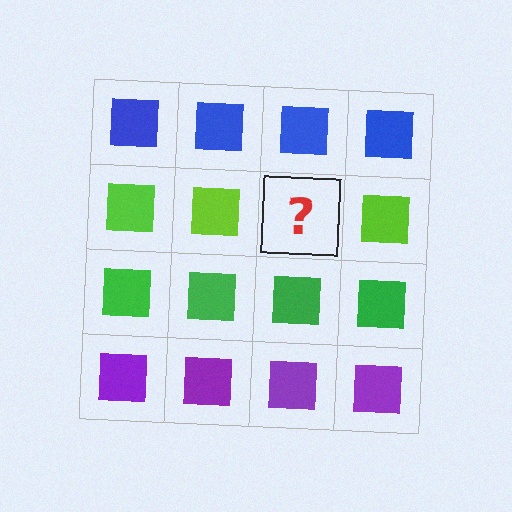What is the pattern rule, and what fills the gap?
The rule is that each row has a consistent color. The gap should be filled with a lime square.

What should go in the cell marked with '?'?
The missing cell should contain a lime square.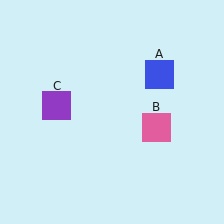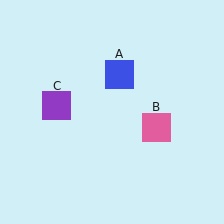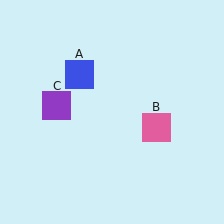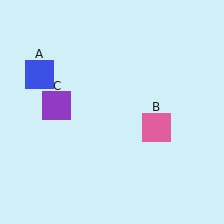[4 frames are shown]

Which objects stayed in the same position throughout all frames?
Pink square (object B) and purple square (object C) remained stationary.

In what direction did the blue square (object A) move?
The blue square (object A) moved left.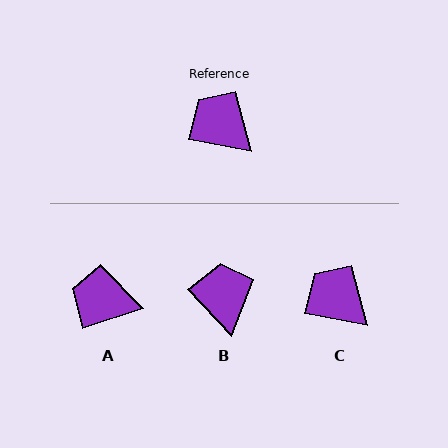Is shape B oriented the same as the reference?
No, it is off by about 37 degrees.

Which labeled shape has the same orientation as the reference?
C.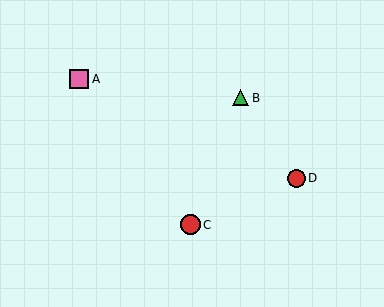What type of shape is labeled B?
Shape B is a green triangle.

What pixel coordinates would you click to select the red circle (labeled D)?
Click at (296, 178) to select the red circle D.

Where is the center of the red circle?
The center of the red circle is at (296, 178).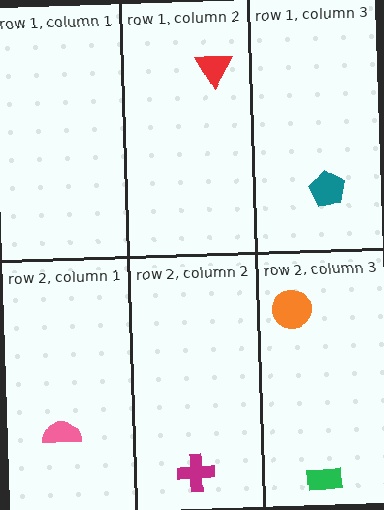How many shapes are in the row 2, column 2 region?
1.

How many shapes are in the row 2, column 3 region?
2.